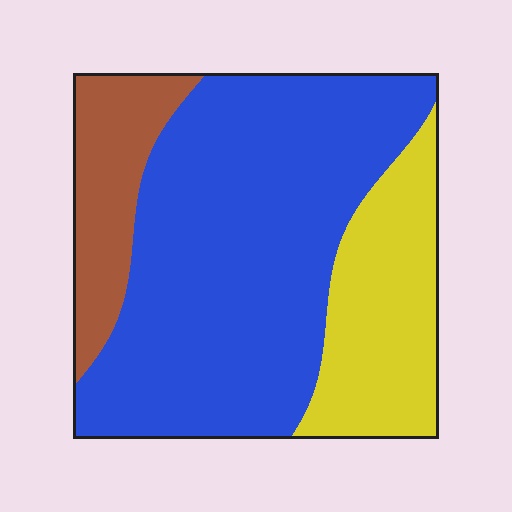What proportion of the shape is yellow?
Yellow takes up less than a quarter of the shape.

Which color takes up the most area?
Blue, at roughly 60%.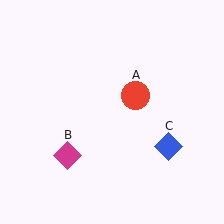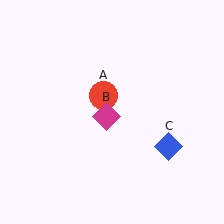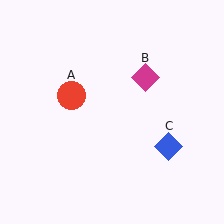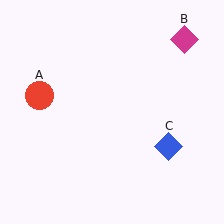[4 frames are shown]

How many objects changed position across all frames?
2 objects changed position: red circle (object A), magenta diamond (object B).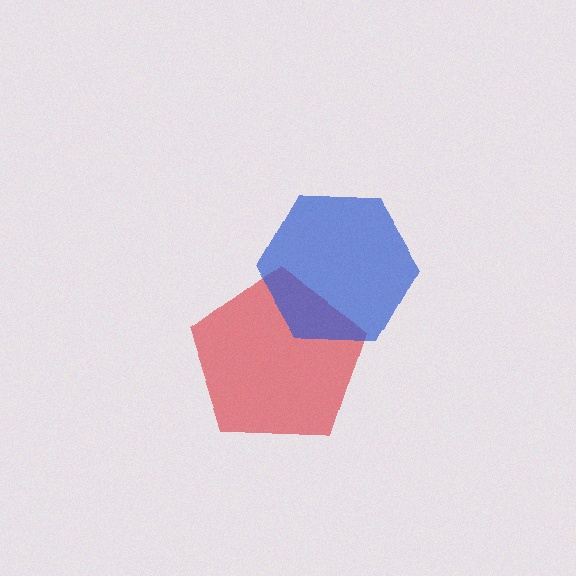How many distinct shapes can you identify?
There are 2 distinct shapes: a red pentagon, a blue hexagon.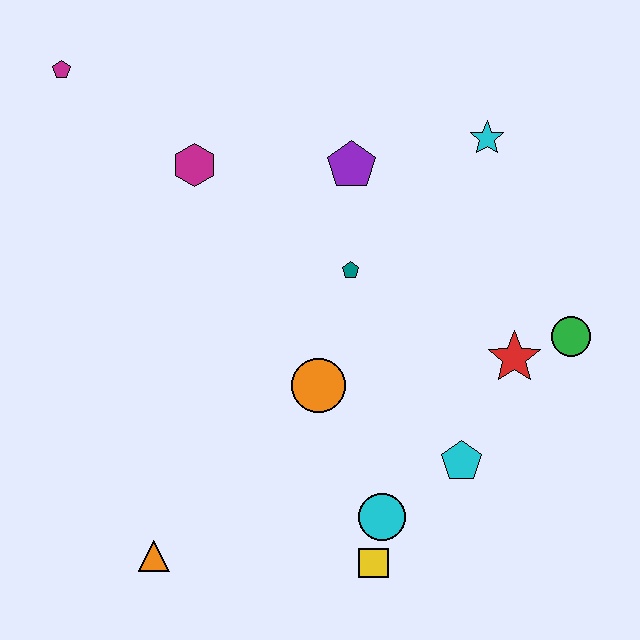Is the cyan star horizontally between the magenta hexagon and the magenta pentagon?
No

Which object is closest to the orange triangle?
The yellow square is closest to the orange triangle.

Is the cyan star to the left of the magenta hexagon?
No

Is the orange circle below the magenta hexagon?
Yes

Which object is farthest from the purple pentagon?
The orange triangle is farthest from the purple pentagon.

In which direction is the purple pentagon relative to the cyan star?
The purple pentagon is to the left of the cyan star.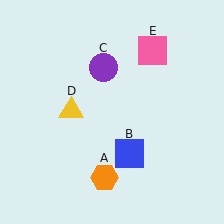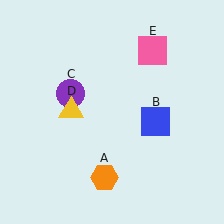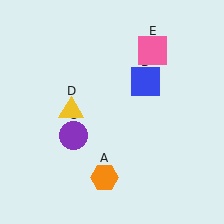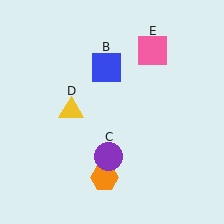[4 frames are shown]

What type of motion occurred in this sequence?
The blue square (object B), purple circle (object C) rotated counterclockwise around the center of the scene.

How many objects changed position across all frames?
2 objects changed position: blue square (object B), purple circle (object C).